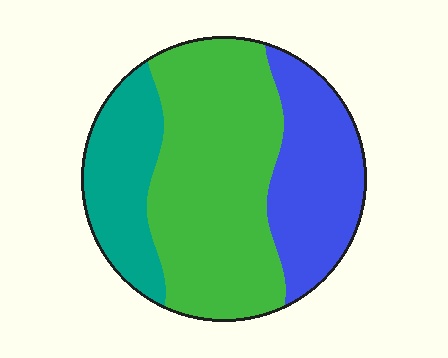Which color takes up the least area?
Teal, at roughly 20%.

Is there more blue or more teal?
Blue.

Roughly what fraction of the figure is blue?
Blue covers around 25% of the figure.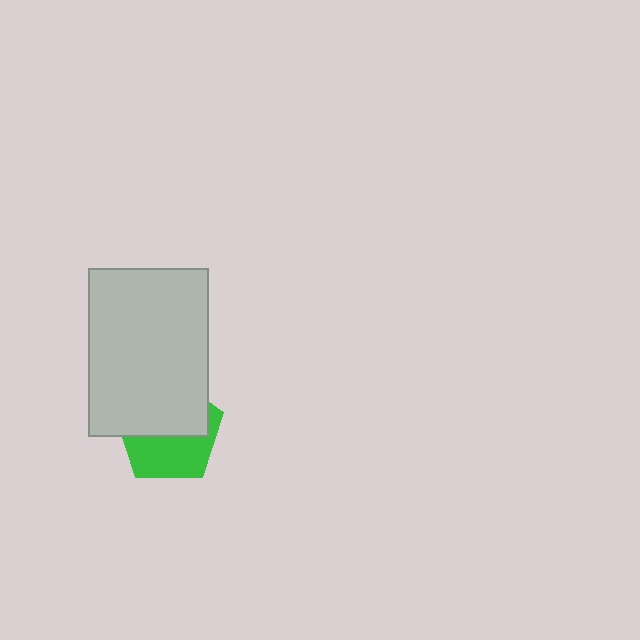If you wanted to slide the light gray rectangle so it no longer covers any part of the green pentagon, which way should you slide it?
Slide it up — that is the most direct way to separate the two shapes.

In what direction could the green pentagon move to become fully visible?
The green pentagon could move down. That would shift it out from behind the light gray rectangle entirely.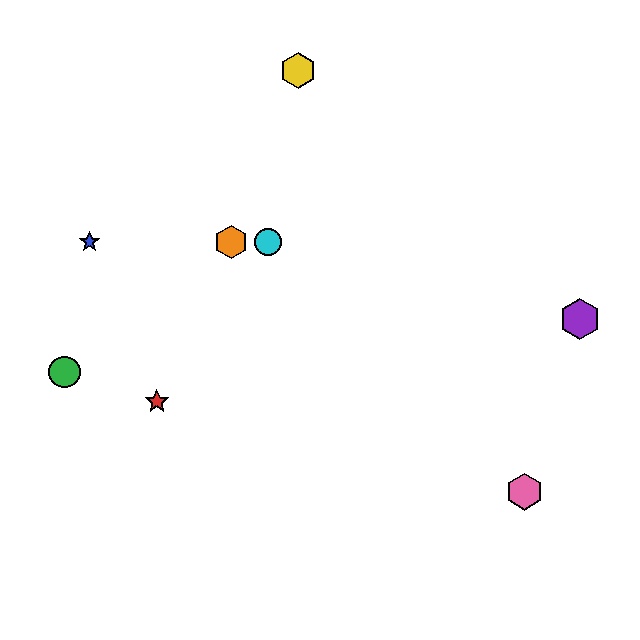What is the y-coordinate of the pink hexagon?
The pink hexagon is at y≈492.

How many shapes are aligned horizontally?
3 shapes (the blue star, the orange hexagon, the cyan circle) are aligned horizontally.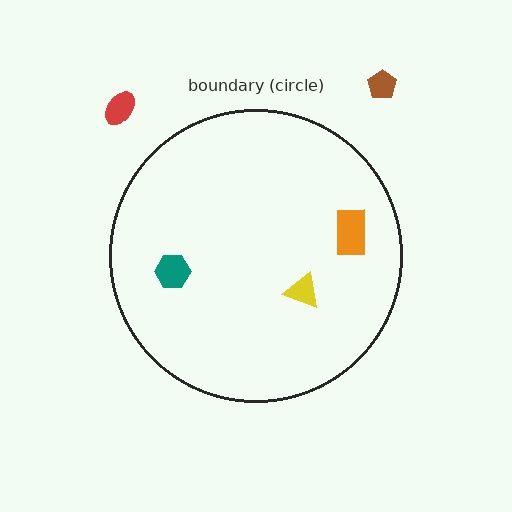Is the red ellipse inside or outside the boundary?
Outside.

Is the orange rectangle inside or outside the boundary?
Inside.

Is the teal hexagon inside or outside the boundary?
Inside.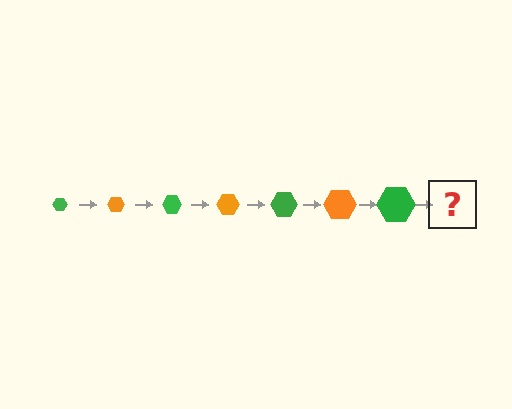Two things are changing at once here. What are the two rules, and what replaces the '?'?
The two rules are that the hexagon grows larger each step and the color cycles through green and orange. The '?' should be an orange hexagon, larger than the previous one.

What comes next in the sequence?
The next element should be an orange hexagon, larger than the previous one.